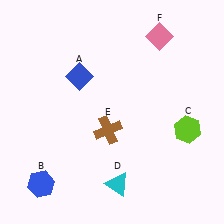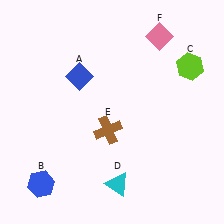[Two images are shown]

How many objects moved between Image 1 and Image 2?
1 object moved between the two images.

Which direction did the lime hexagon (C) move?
The lime hexagon (C) moved up.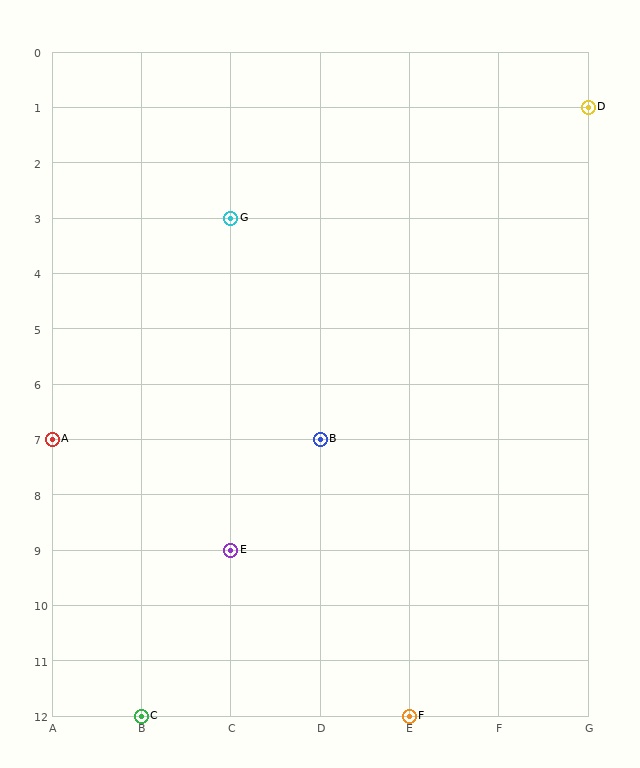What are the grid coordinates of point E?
Point E is at grid coordinates (C, 9).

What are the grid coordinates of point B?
Point B is at grid coordinates (D, 7).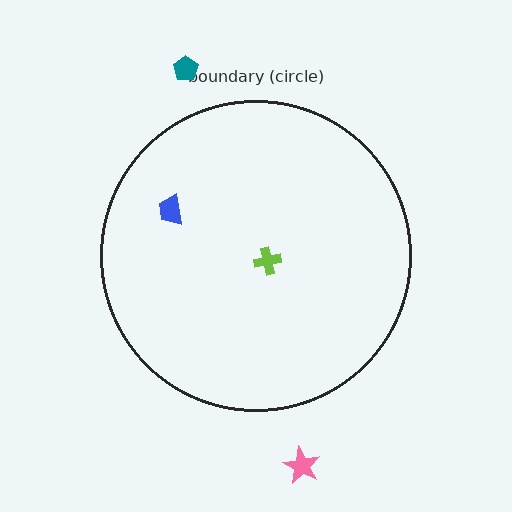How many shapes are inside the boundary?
2 inside, 2 outside.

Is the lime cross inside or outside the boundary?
Inside.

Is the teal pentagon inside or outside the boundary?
Outside.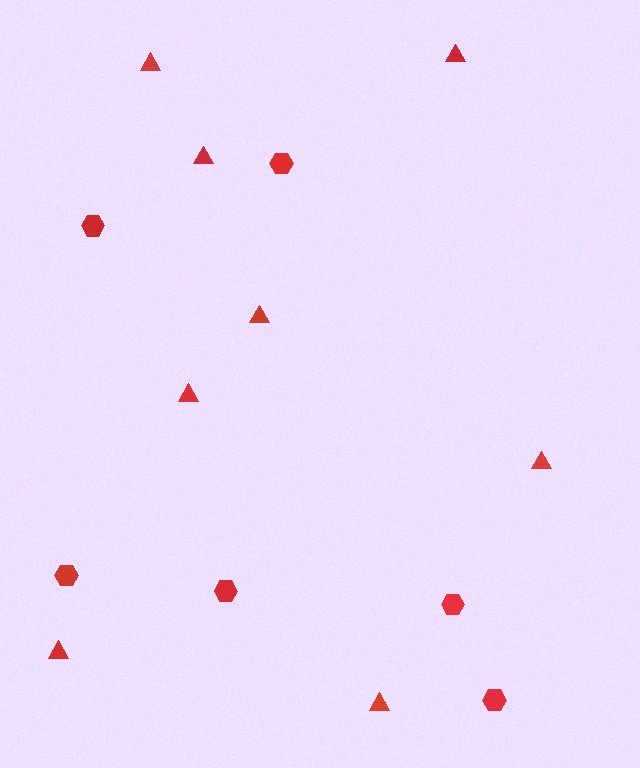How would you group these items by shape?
There are 2 groups: one group of triangles (8) and one group of hexagons (6).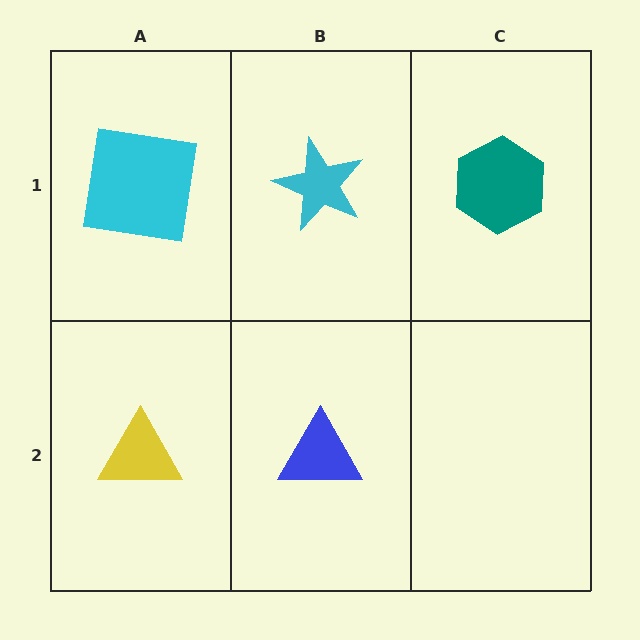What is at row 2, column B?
A blue triangle.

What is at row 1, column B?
A cyan star.